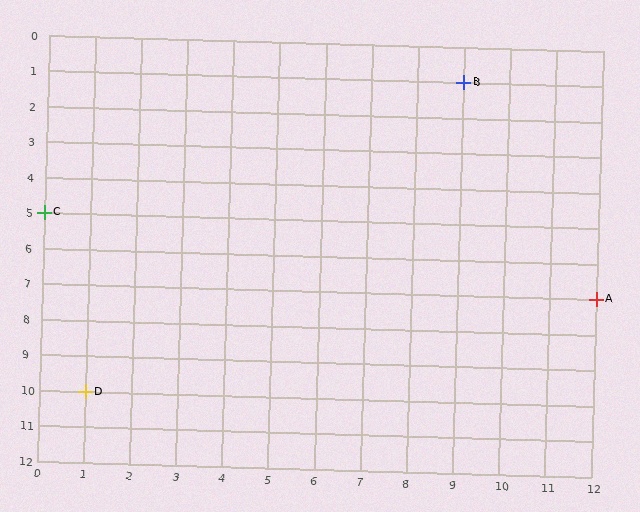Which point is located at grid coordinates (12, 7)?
Point A is at (12, 7).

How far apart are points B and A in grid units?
Points B and A are 3 columns and 6 rows apart (about 6.7 grid units diagonally).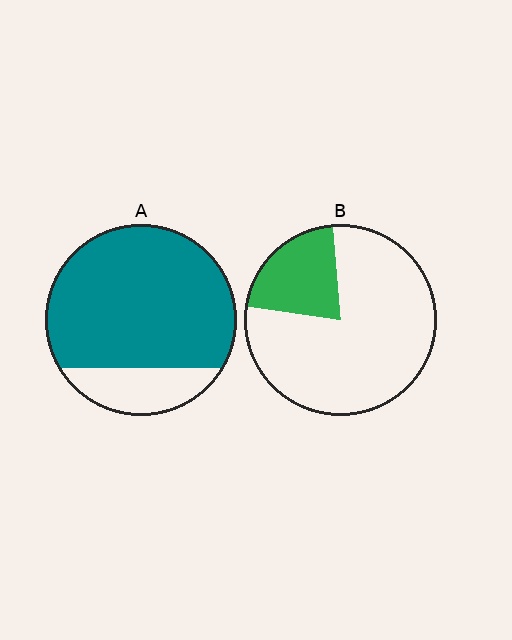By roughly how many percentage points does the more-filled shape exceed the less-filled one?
By roughly 60 percentage points (A over B).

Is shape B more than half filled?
No.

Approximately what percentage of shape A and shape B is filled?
A is approximately 80% and B is approximately 20%.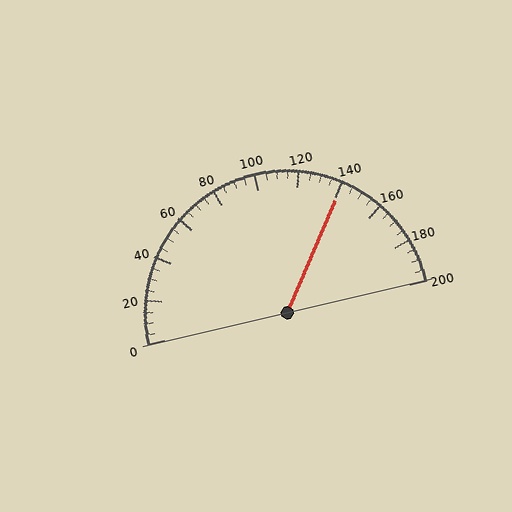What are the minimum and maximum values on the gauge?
The gauge ranges from 0 to 200.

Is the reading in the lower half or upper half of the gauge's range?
The reading is in the upper half of the range (0 to 200).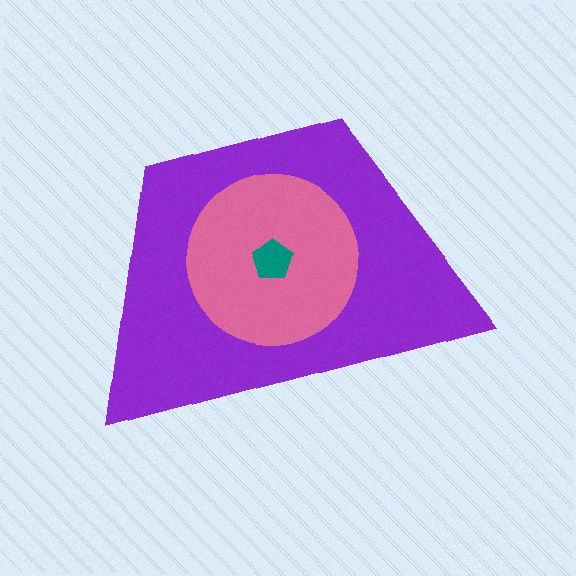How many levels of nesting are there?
3.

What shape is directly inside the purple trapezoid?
The pink circle.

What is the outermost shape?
The purple trapezoid.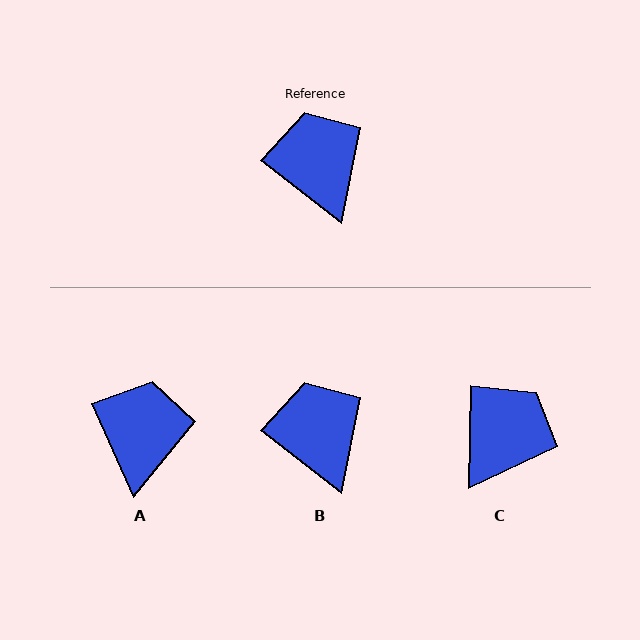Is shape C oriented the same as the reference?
No, it is off by about 53 degrees.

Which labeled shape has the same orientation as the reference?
B.